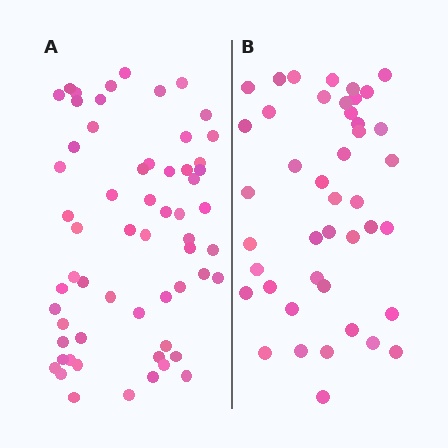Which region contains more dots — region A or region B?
Region A (the left region) has more dots.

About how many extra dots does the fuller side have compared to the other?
Region A has approximately 15 more dots than region B.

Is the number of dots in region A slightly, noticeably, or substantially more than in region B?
Region A has noticeably more, but not dramatically so. The ratio is roughly 1.4 to 1.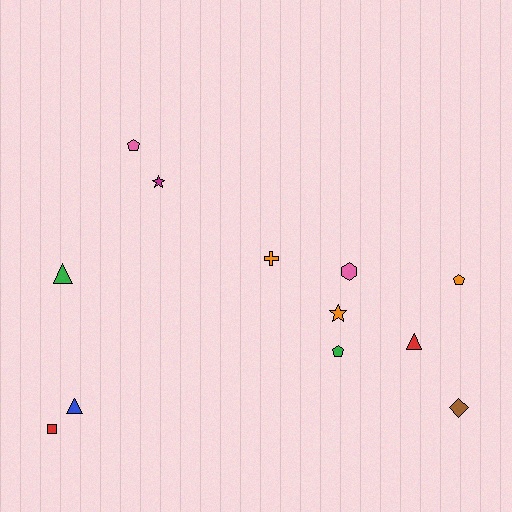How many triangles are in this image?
There are 3 triangles.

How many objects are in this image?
There are 12 objects.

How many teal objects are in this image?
There are no teal objects.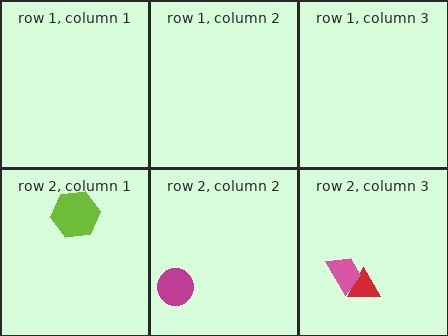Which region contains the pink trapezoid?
The row 2, column 3 region.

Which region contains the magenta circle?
The row 2, column 2 region.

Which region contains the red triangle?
The row 2, column 3 region.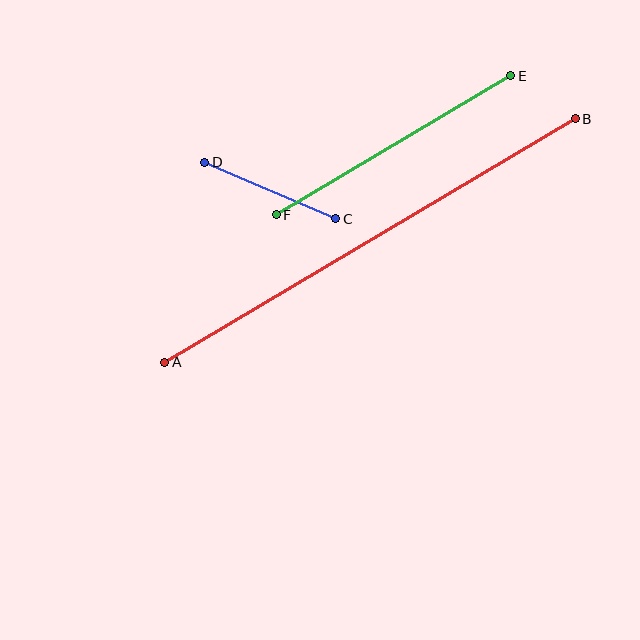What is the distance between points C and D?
The distance is approximately 143 pixels.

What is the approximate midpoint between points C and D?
The midpoint is at approximately (270, 190) pixels.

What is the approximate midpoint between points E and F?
The midpoint is at approximately (394, 145) pixels.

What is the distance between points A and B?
The distance is approximately 478 pixels.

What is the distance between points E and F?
The distance is approximately 272 pixels.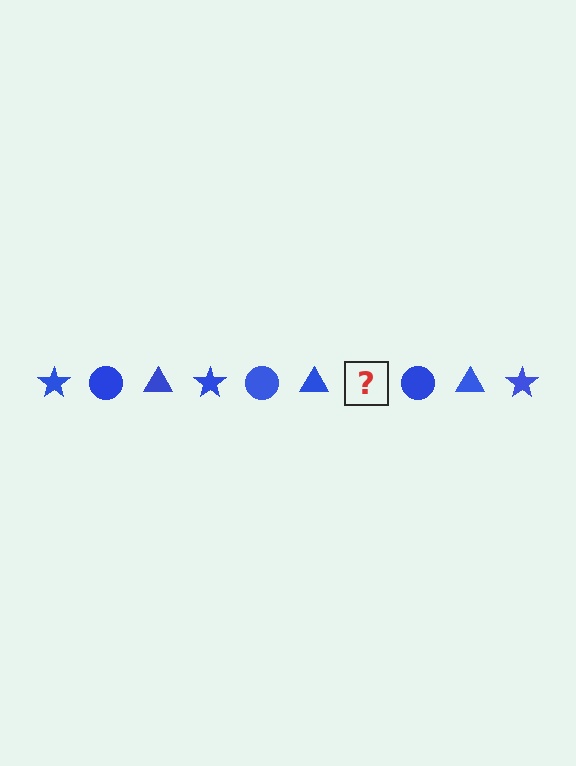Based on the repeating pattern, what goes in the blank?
The blank should be a blue star.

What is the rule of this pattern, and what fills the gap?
The rule is that the pattern cycles through star, circle, triangle shapes in blue. The gap should be filled with a blue star.